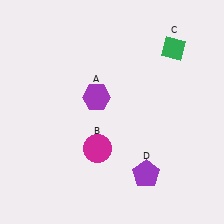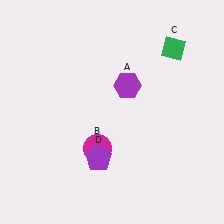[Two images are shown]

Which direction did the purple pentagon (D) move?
The purple pentagon (D) moved left.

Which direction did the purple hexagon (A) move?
The purple hexagon (A) moved right.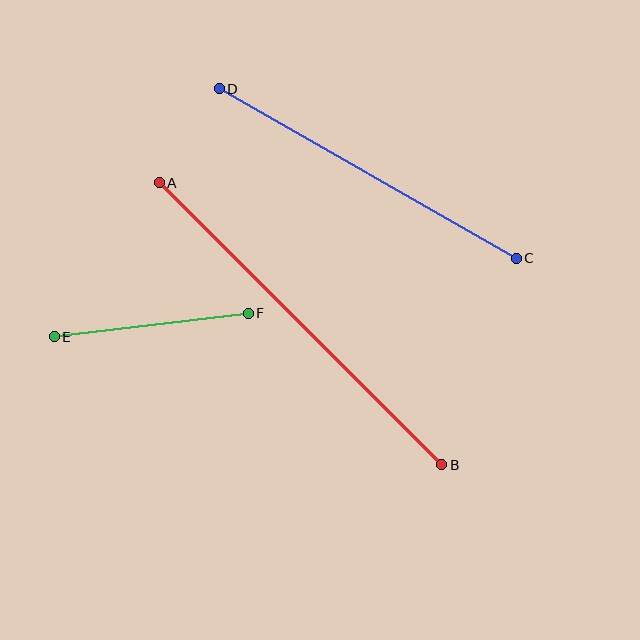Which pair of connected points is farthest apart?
Points A and B are farthest apart.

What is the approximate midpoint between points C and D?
The midpoint is at approximately (368, 173) pixels.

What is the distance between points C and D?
The distance is approximately 342 pixels.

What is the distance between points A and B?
The distance is approximately 399 pixels.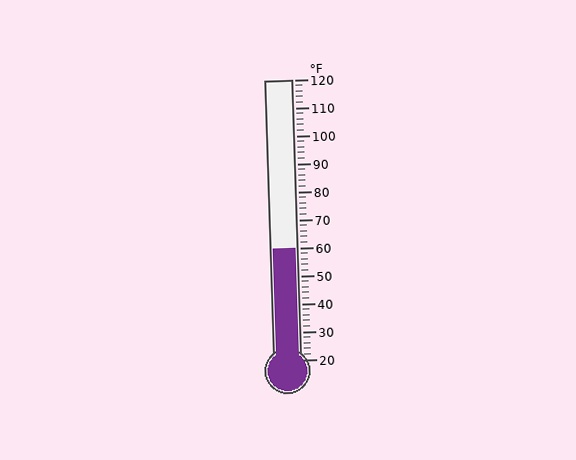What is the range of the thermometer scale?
The thermometer scale ranges from 20°F to 120°F.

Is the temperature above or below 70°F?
The temperature is below 70°F.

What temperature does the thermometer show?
The thermometer shows approximately 60°F.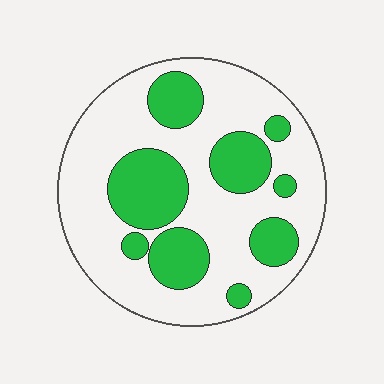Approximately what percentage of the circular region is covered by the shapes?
Approximately 30%.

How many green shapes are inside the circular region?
9.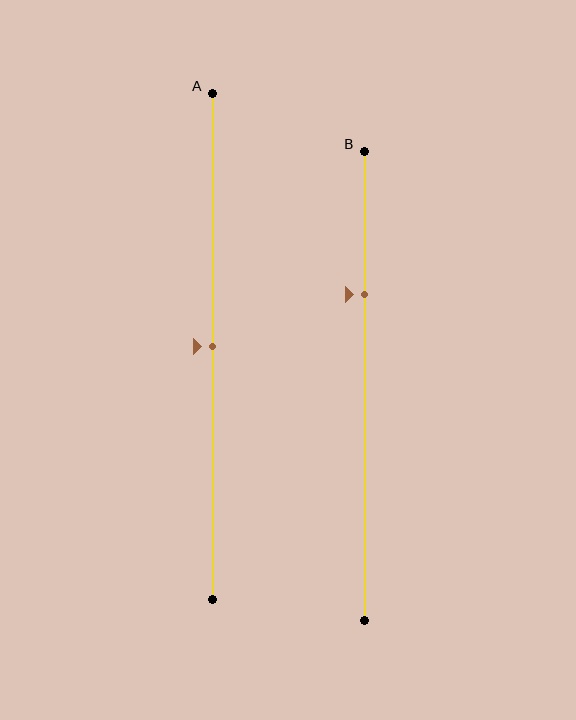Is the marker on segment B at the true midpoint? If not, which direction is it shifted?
No, the marker on segment B is shifted upward by about 19% of the segment length.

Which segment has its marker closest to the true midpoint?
Segment A has its marker closest to the true midpoint.